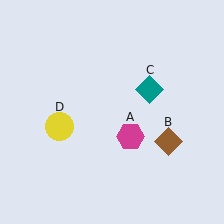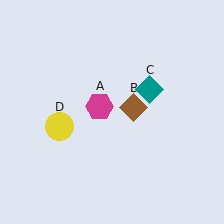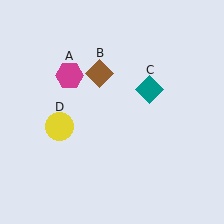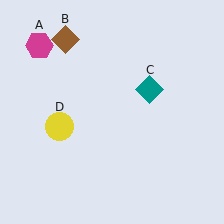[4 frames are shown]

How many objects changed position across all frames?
2 objects changed position: magenta hexagon (object A), brown diamond (object B).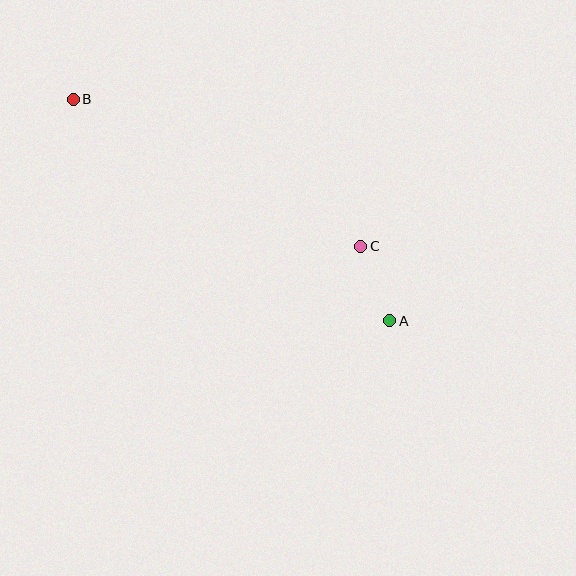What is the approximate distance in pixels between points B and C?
The distance between B and C is approximately 322 pixels.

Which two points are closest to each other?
Points A and C are closest to each other.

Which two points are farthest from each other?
Points A and B are farthest from each other.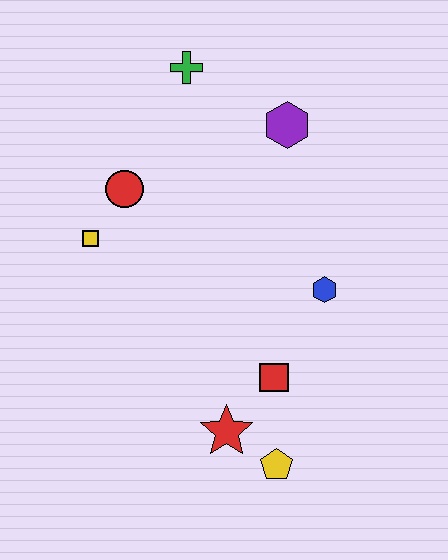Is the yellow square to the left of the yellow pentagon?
Yes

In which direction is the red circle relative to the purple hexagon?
The red circle is to the left of the purple hexagon.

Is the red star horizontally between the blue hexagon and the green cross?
Yes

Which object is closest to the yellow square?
The red circle is closest to the yellow square.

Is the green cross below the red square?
No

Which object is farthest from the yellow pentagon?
The green cross is farthest from the yellow pentagon.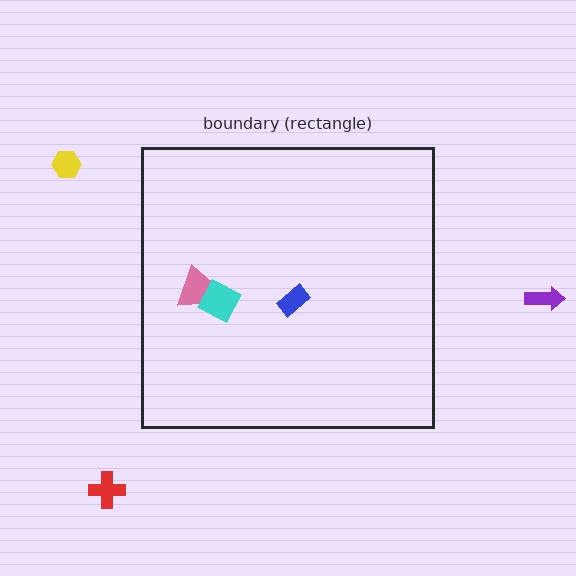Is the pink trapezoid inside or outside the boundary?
Inside.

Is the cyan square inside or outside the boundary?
Inside.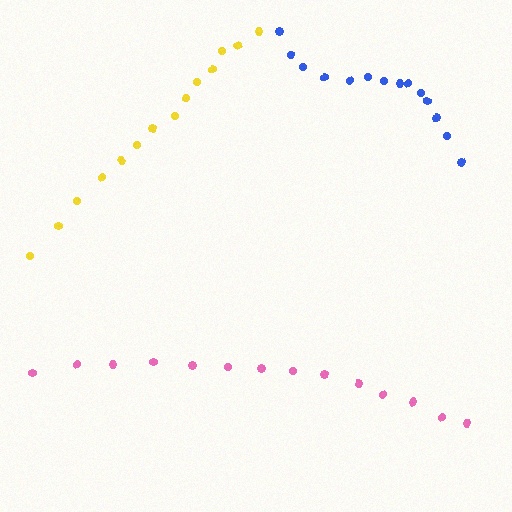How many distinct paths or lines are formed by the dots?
There are 3 distinct paths.